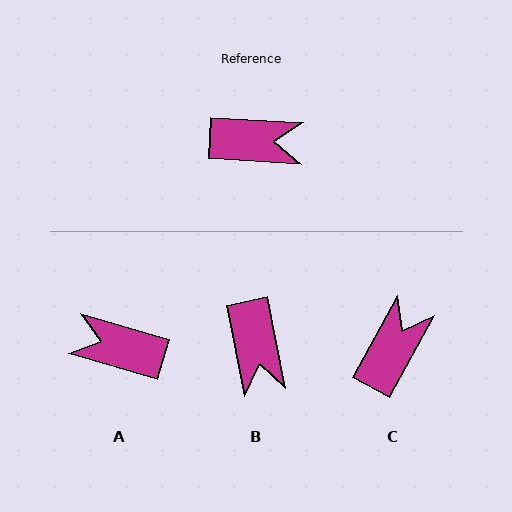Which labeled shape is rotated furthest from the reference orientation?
A, about 167 degrees away.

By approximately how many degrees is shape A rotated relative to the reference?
Approximately 167 degrees counter-clockwise.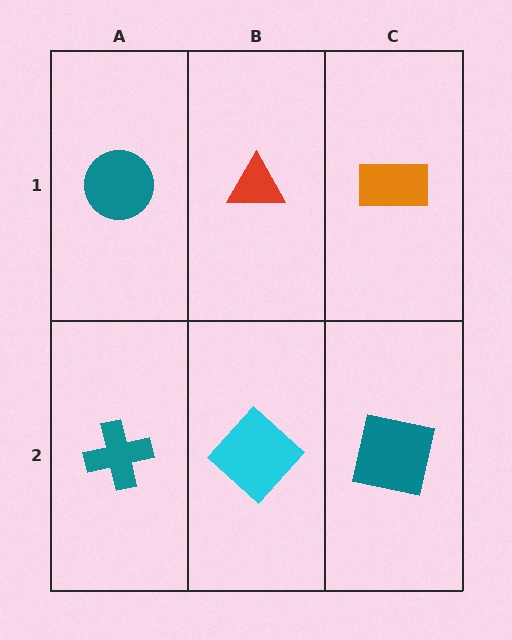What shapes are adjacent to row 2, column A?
A teal circle (row 1, column A), a cyan diamond (row 2, column B).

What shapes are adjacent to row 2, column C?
An orange rectangle (row 1, column C), a cyan diamond (row 2, column B).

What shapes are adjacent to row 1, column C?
A teal square (row 2, column C), a red triangle (row 1, column B).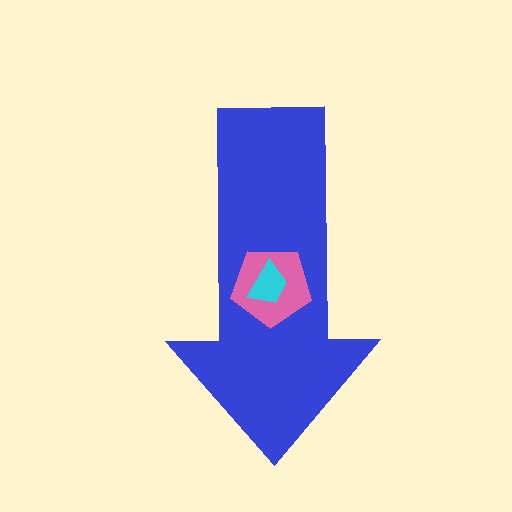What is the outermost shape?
The blue arrow.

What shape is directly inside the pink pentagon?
The cyan trapezoid.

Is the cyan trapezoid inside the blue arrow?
Yes.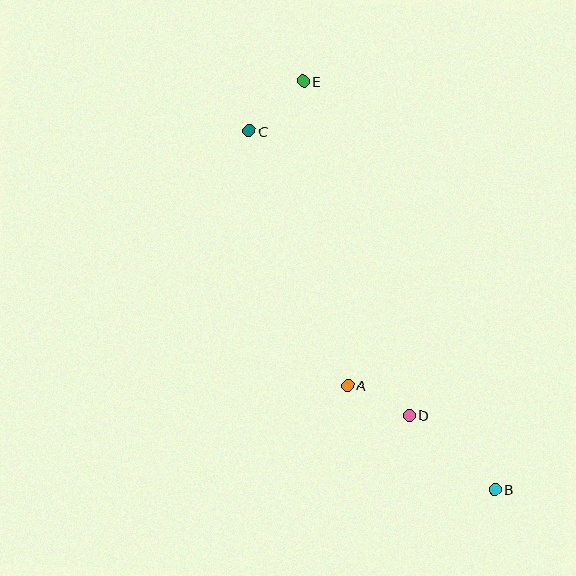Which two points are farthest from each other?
Points B and E are farthest from each other.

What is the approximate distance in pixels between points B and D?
The distance between B and D is approximately 113 pixels.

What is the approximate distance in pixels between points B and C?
The distance between B and C is approximately 435 pixels.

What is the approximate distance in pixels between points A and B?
The distance between A and B is approximately 180 pixels.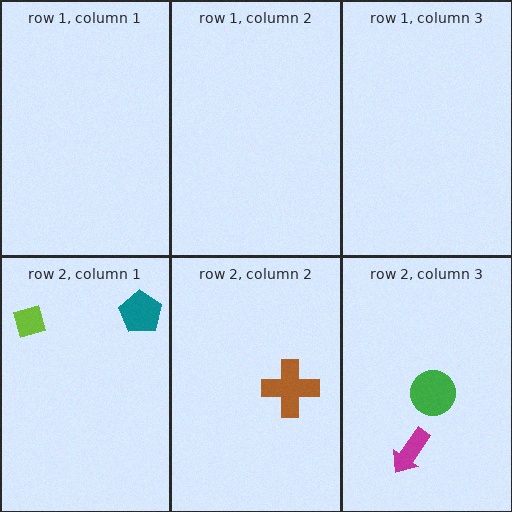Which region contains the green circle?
The row 2, column 3 region.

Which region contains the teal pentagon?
The row 2, column 1 region.